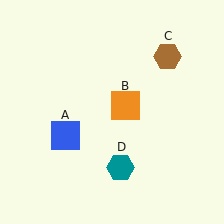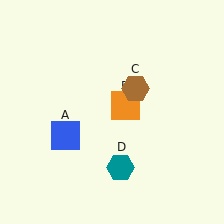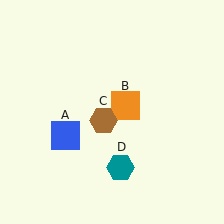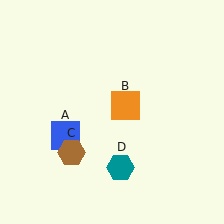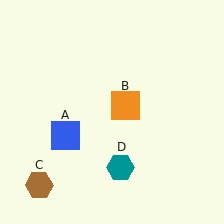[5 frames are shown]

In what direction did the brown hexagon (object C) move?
The brown hexagon (object C) moved down and to the left.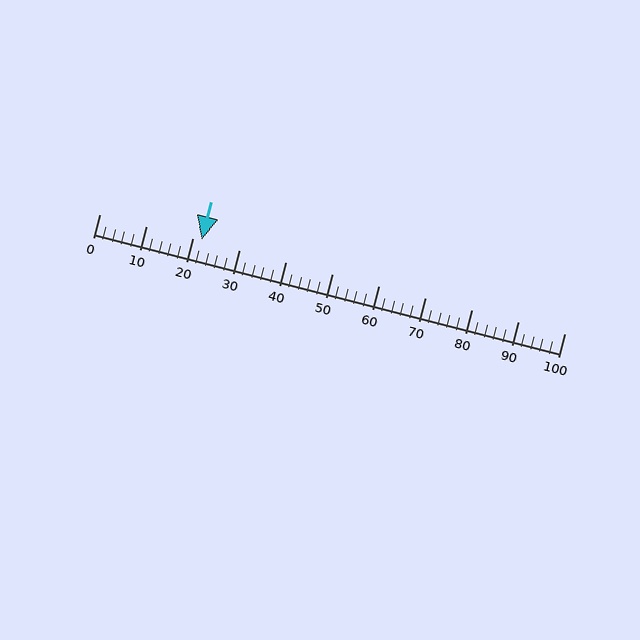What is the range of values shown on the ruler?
The ruler shows values from 0 to 100.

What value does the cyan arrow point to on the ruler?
The cyan arrow points to approximately 22.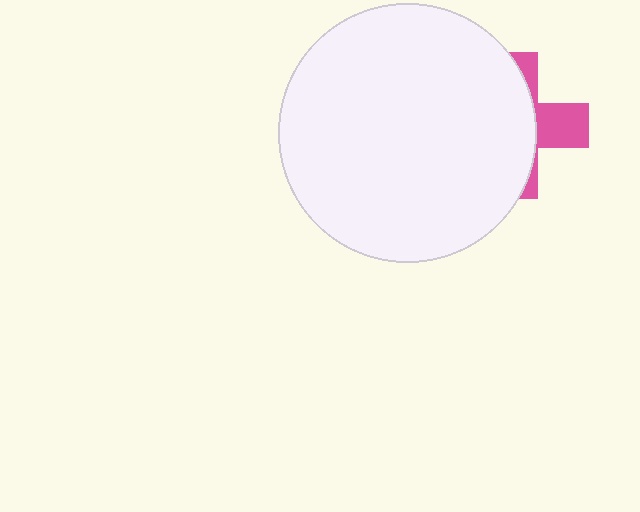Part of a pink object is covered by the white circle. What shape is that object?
It is a cross.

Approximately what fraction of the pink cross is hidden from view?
Roughly 69% of the pink cross is hidden behind the white circle.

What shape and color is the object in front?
The object in front is a white circle.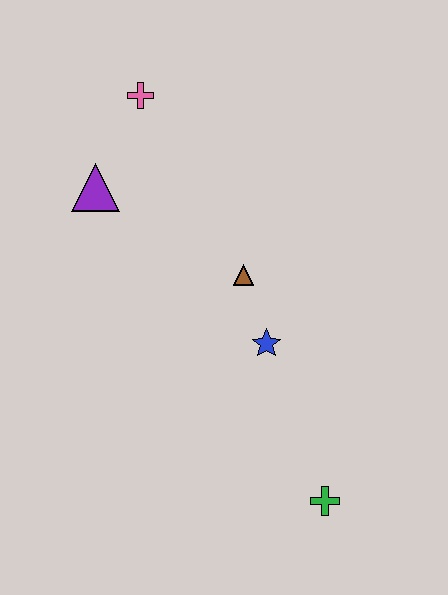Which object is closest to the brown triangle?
The blue star is closest to the brown triangle.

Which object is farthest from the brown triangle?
The green cross is farthest from the brown triangle.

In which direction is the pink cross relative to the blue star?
The pink cross is above the blue star.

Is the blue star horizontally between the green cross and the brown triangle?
Yes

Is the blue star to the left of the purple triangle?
No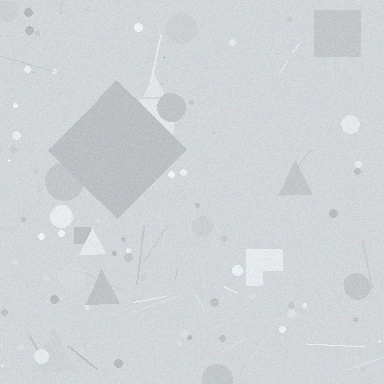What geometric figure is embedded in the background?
A diamond is embedded in the background.